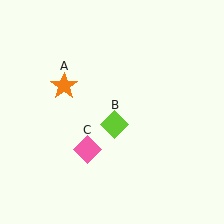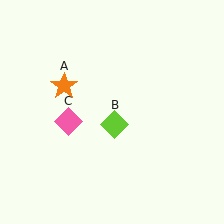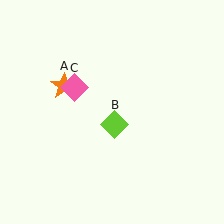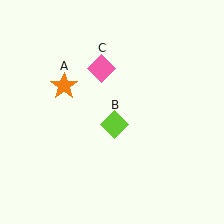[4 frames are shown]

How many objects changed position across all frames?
1 object changed position: pink diamond (object C).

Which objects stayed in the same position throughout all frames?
Orange star (object A) and lime diamond (object B) remained stationary.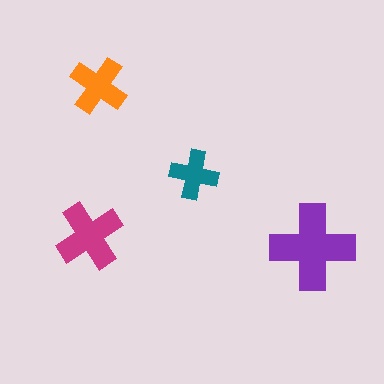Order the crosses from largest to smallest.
the purple one, the magenta one, the orange one, the teal one.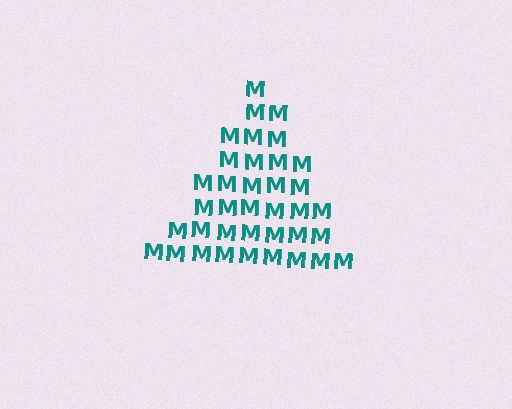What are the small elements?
The small elements are letter M's.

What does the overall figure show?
The overall figure shows a triangle.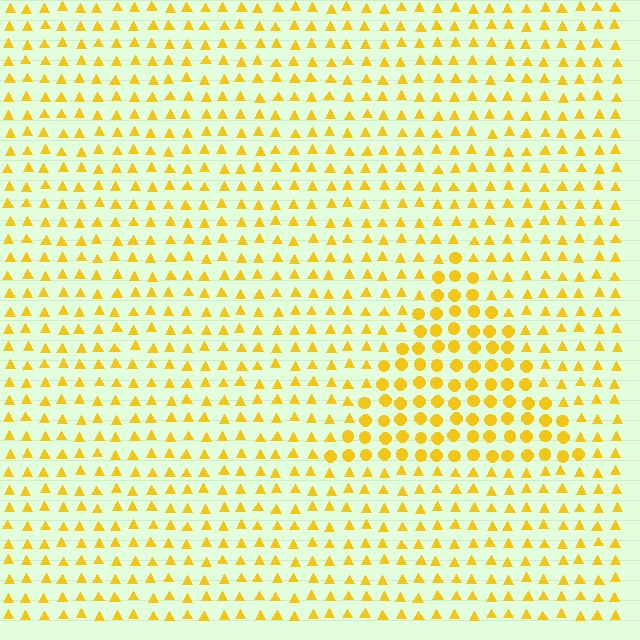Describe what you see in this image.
The image is filled with small yellow elements arranged in a uniform grid. A triangle-shaped region contains circles, while the surrounding area contains triangles. The boundary is defined purely by the change in element shape.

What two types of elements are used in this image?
The image uses circles inside the triangle region and triangles outside it.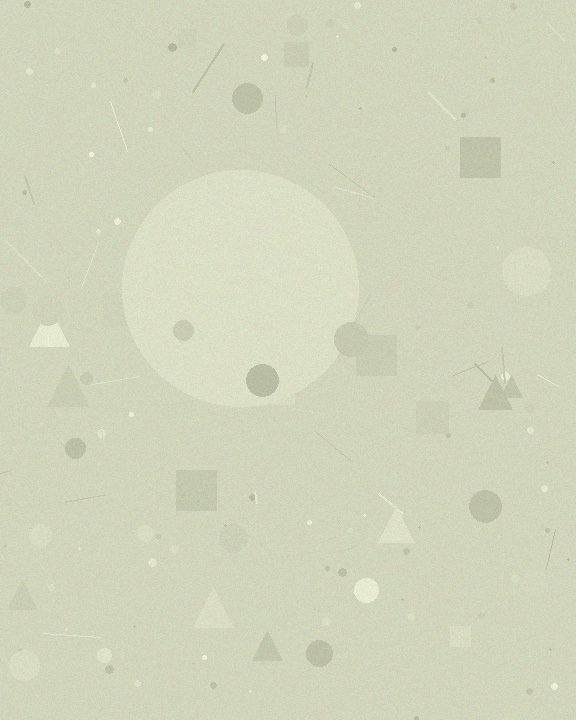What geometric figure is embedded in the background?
A circle is embedded in the background.